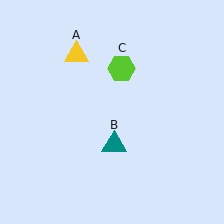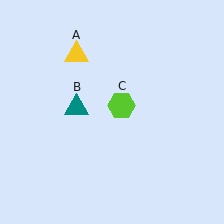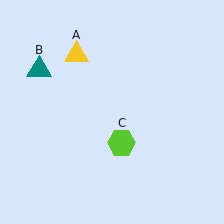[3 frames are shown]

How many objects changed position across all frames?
2 objects changed position: teal triangle (object B), lime hexagon (object C).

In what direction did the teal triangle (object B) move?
The teal triangle (object B) moved up and to the left.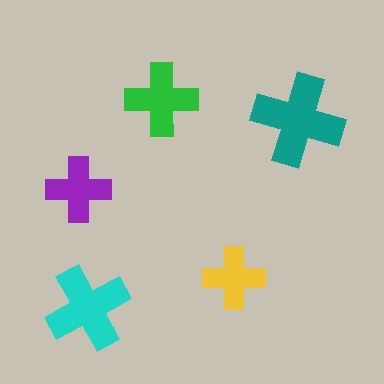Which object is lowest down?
The cyan cross is bottommost.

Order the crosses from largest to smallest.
the teal one, the cyan one, the green one, the purple one, the yellow one.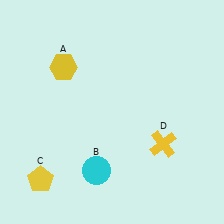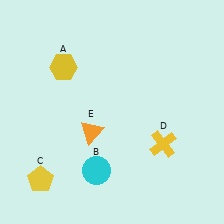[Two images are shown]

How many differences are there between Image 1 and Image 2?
There is 1 difference between the two images.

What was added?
An orange triangle (E) was added in Image 2.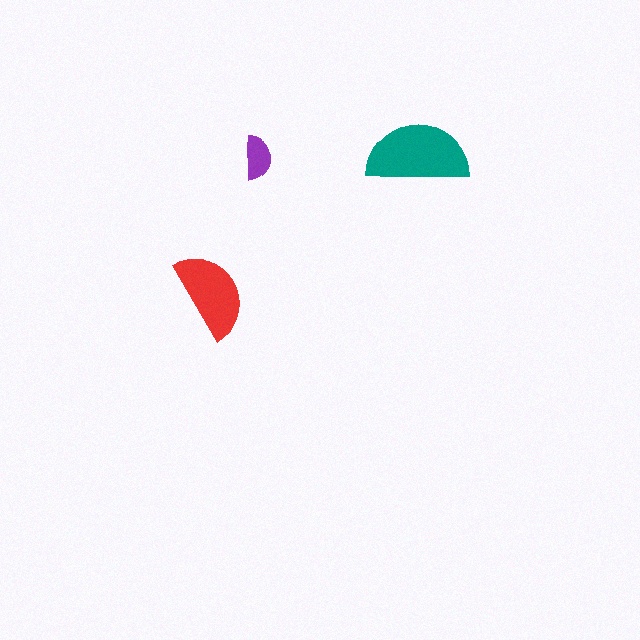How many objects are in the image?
There are 3 objects in the image.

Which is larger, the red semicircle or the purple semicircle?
The red one.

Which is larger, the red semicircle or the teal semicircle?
The teal one.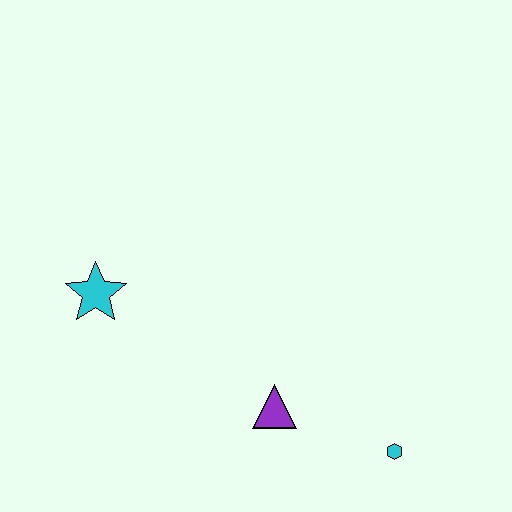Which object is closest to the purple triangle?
The cyan hexagon is closest to the purple triangle.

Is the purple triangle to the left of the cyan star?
No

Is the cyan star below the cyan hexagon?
No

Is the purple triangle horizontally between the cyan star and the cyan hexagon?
Yes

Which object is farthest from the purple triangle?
The cyan star is farthest from the purple triangle.